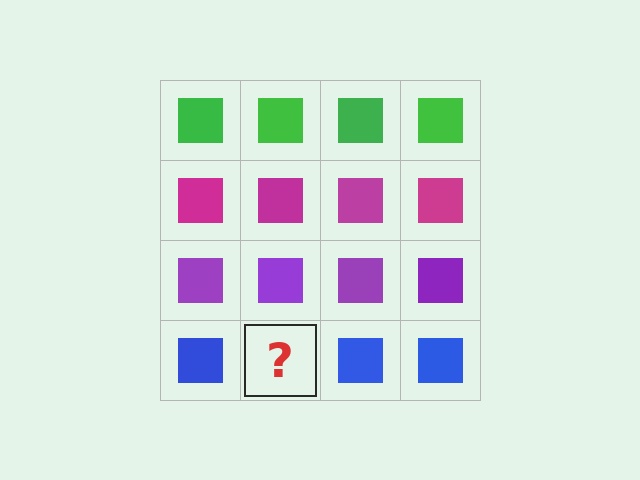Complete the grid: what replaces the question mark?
The question mark should be replaced with a blue square.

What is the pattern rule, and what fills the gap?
The rule is that each row has a consistent color. The gap should be filled with a blue square.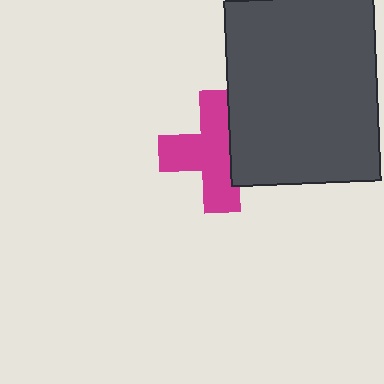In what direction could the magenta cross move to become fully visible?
The magenta cross could move left. That would shift it out from behind the dark gray rectangle entirely.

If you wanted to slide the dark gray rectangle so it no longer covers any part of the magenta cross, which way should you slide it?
Slide it right — that is the most direct way to separate the two shapes.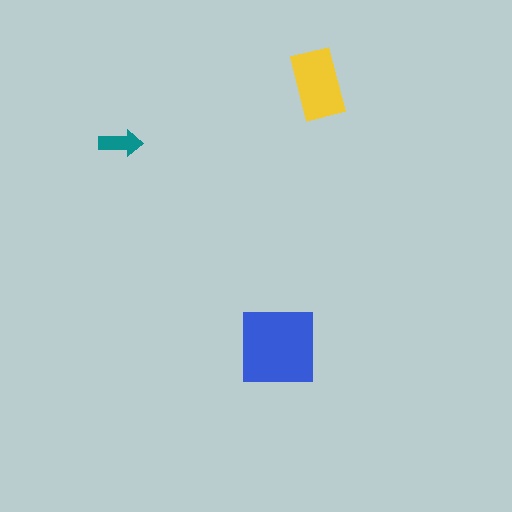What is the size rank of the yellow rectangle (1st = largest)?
2nd.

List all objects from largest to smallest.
The blue square, the yellow rectangle, the teal arrow.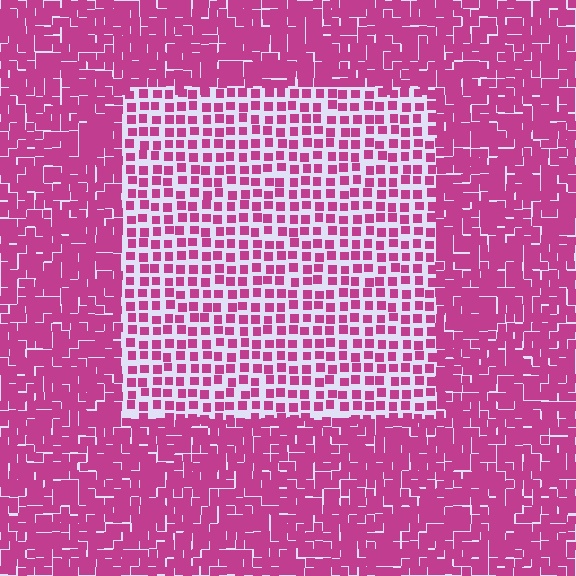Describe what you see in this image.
The image contains small magenta elements arranged at two different densities. A rectangle-shaped region is visible where the elements are less densely packed than the surrounding area.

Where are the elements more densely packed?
The elements are more densely packed outside the rectangle boundary.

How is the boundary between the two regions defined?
The boundary is defined by a change in element density (approximately 2.1x ratio). All elements are the same color, size, and shape.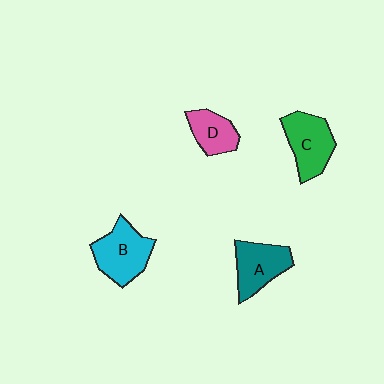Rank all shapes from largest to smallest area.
From largest to smallest: B (cyan), C (green), A (teal), D (pink).